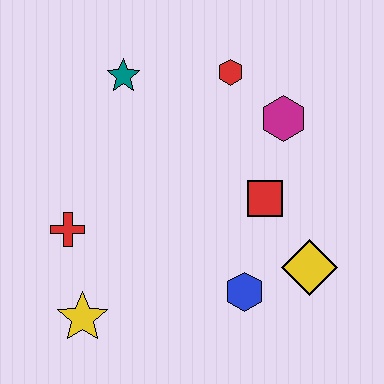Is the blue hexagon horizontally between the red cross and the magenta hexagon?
Yes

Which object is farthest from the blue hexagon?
The teal star is farthest from the blue hexagon.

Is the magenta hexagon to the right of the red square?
Yes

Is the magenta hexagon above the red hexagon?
No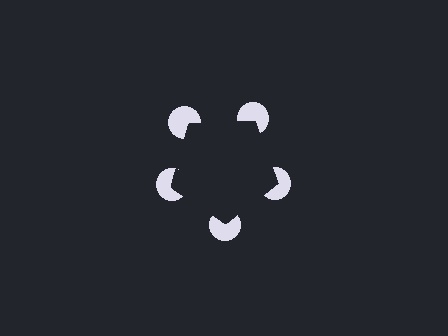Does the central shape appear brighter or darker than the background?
It typically appears slightly darker than the background, even though no actual brightness change is drawn.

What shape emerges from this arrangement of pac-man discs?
An illusory pentagon — its edges are inferred from the aligned wedge cuts in the pac-man discs, not physically drawn.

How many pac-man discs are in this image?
There are 5 — one at each vertex of the illusory pentagon.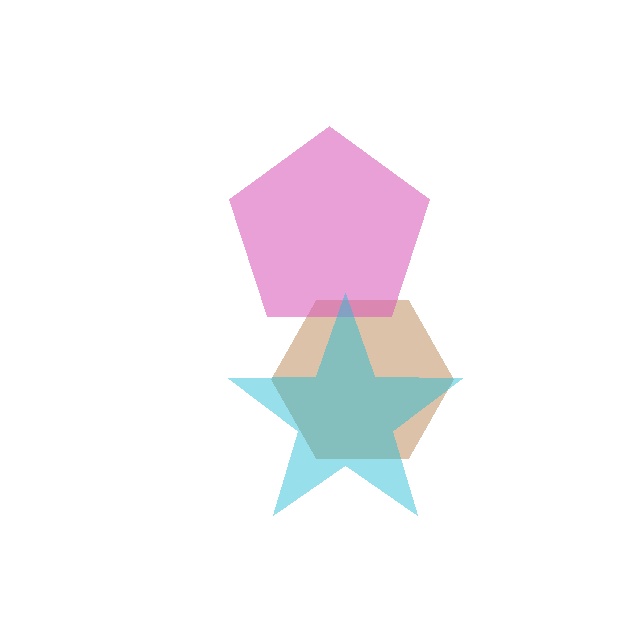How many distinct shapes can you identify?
There are 3 distinct shapes: a brown hexagon, a pink pentagon, a cyan star.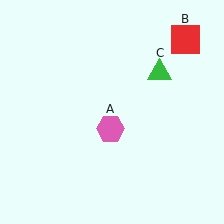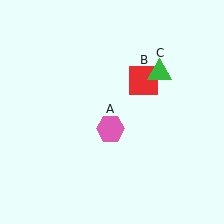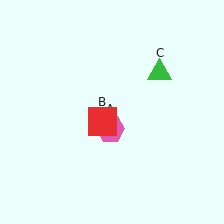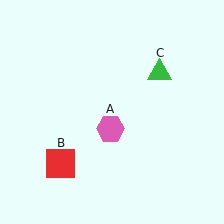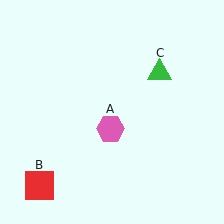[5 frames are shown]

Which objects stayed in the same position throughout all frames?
Pink hexagon (object A) and green triangle (object C) remained stationary.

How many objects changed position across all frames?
1 object changed position: red square (object B).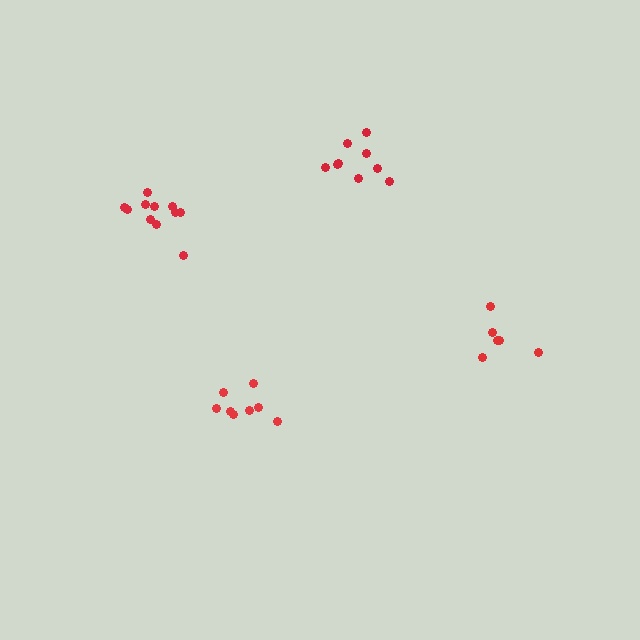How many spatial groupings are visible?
There are 4 spatial groupings.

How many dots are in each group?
Group 1: 6 dots, Group 2: 9 dots, Group 3: 8 dots, Group 4: 11 dots (34 total).